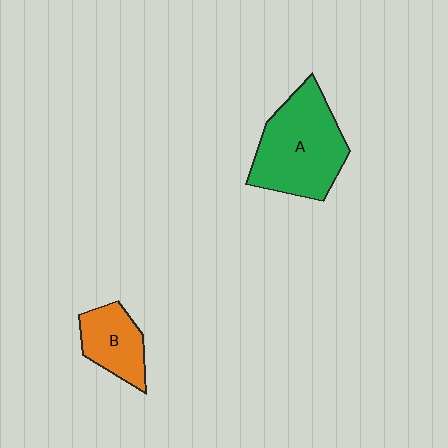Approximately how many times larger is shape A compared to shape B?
Approximately 2.0 times.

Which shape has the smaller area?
Shape B (orange).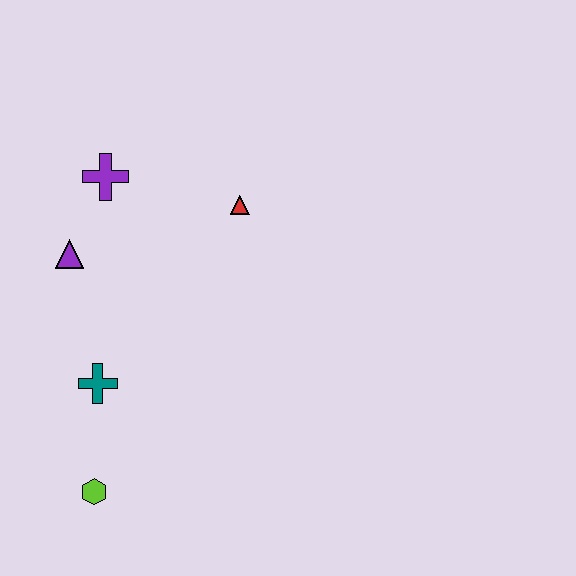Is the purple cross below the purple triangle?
No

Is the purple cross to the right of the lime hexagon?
Yes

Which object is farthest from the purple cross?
The lime hexagon is farthest from the purple cross.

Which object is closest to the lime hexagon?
The teal cross is closest to the lime hexagon.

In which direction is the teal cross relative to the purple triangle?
The teal cross is below the purple triangle.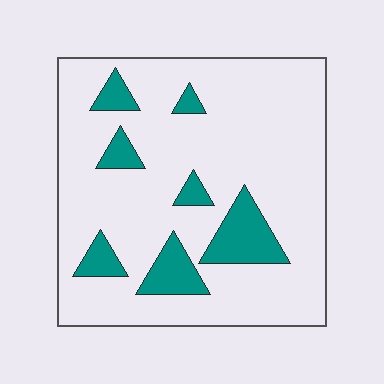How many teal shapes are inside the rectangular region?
7.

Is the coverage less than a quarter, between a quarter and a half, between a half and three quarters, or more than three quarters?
Less than a quarter.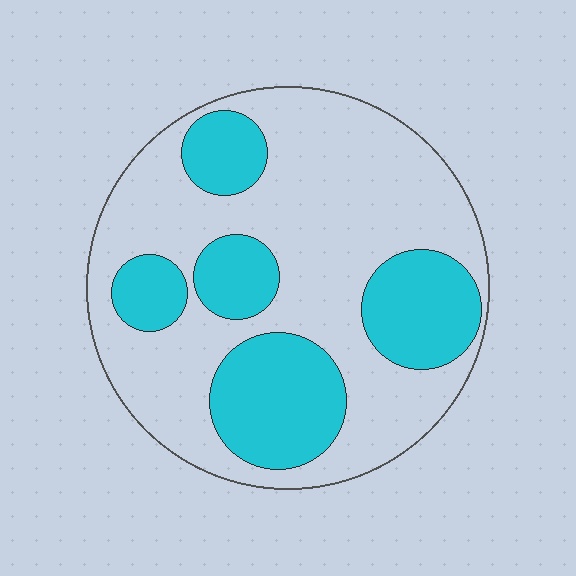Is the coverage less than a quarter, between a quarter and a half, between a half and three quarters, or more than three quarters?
Between a quarter and a half.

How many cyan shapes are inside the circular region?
5.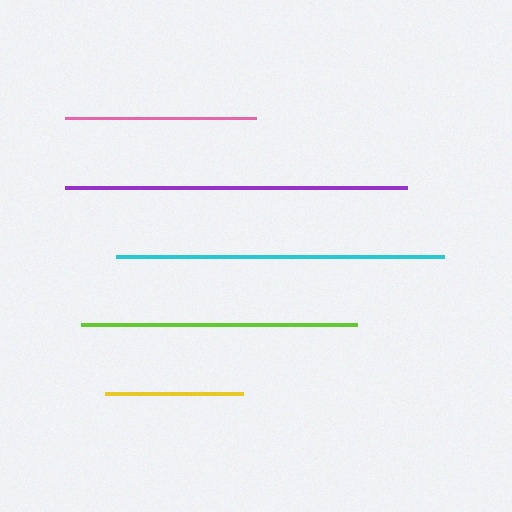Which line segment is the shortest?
The yellow line is the shortest at approximately 138 pixels.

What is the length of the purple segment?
The purple segment is approximately 342 pixels long.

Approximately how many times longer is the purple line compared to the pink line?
The purple line is approximately 1.8 times the length of the pink line.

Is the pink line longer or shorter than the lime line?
The lime line is longer than the pink line.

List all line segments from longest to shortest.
From longest to shortest: purple, cyan, lime, pink, yellow.